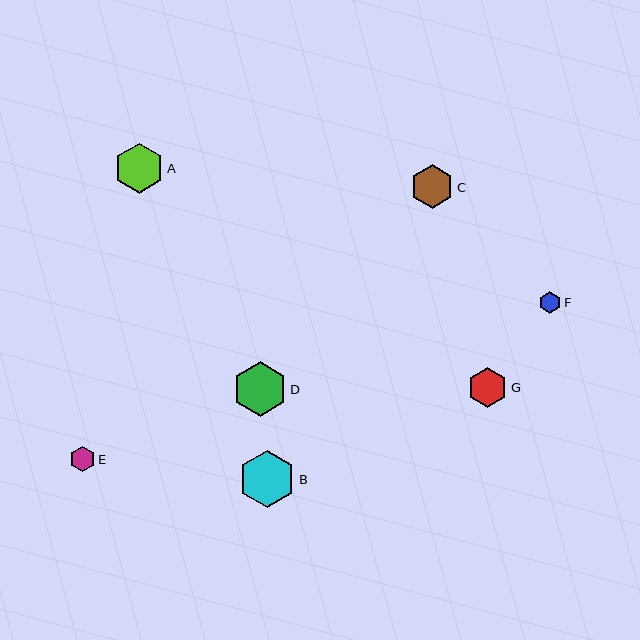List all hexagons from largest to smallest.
From largest to smallest: B, D, A, C, G, E, F.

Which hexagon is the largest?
Hexagon B is the largest with a size of approximately 57 pixels.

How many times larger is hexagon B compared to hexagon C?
Hexagon B is approximately 1.3 times the size of hexagon C.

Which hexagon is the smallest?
Hexagon F is the smallest with a size of approximately 21 pixels.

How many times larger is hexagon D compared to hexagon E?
Hexagon D is approximately 2.2 times the size of hexagon E.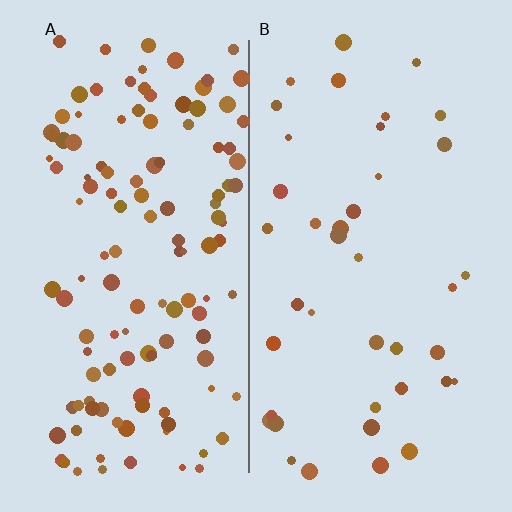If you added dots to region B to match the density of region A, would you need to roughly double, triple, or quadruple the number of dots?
Approximately triple.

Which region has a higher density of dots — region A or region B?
A (the left).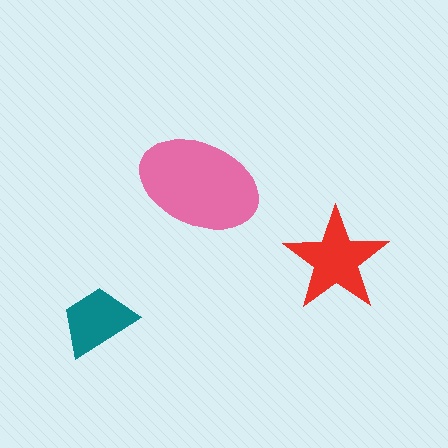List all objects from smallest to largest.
The teal trapezoid, the red star, the pink ellipse.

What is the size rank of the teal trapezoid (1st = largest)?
3rd.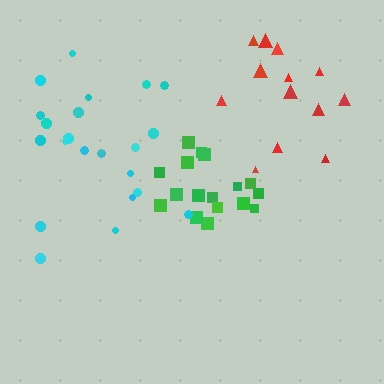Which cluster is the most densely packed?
Green.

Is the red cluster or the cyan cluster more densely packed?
Cyan.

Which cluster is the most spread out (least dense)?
Red.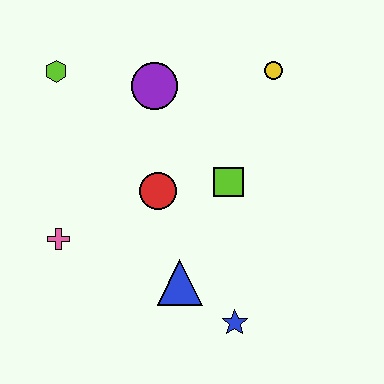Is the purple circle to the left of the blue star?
Yes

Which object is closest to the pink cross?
The red circle is closest to the pink cross.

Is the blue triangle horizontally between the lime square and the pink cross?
Yes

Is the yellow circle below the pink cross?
No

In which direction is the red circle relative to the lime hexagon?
The red circle is below the lime hexagon.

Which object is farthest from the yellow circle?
The pink cross is farthest from the yellow circle.